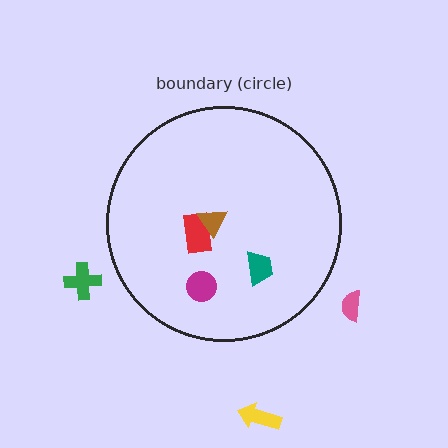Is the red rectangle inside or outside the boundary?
Inside.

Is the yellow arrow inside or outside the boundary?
Outside.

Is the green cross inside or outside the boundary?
Outside.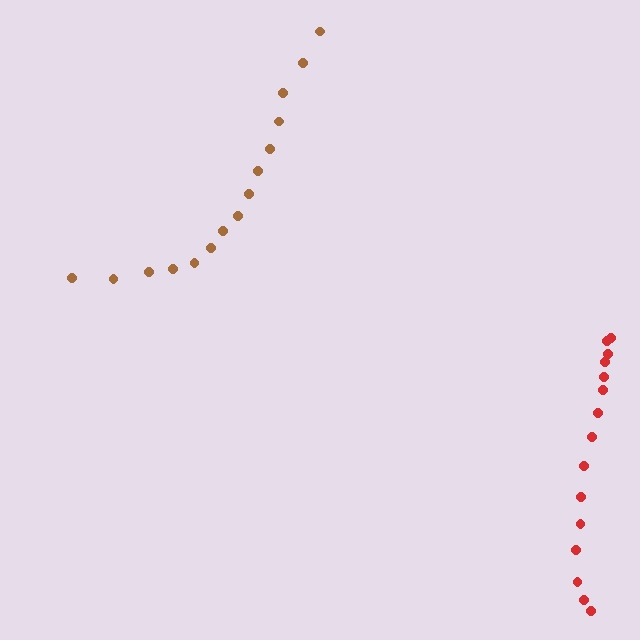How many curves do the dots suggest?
There are 2 distinct paths.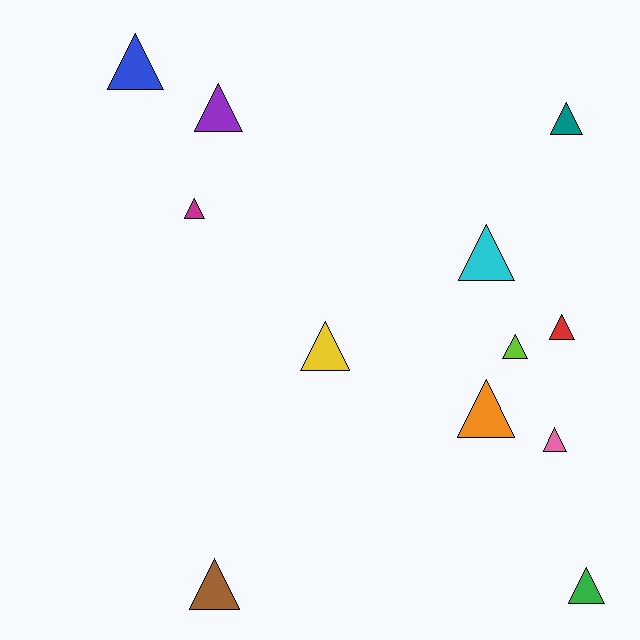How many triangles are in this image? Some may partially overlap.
There are 12 triangles.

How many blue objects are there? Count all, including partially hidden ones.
There is 1 blue object.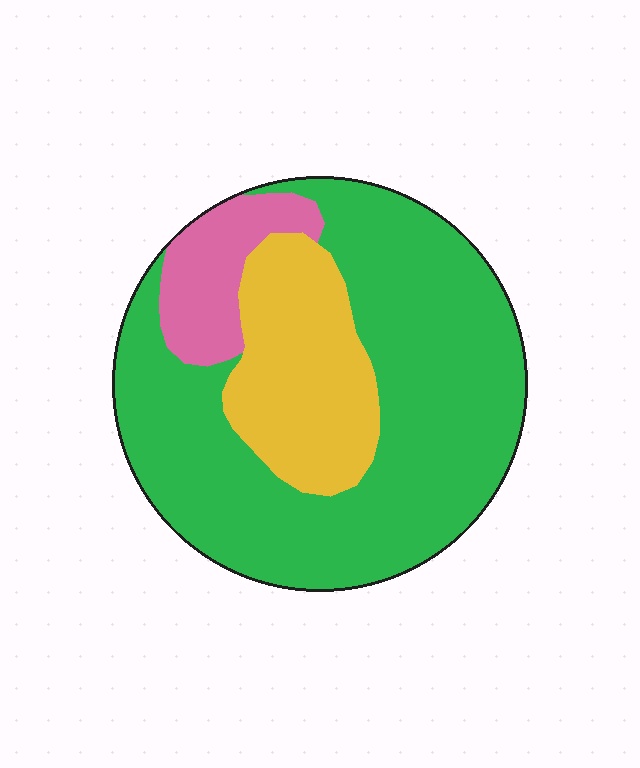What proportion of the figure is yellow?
Yellow covers about 20% of the figure.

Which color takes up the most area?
Green, at roughly 65%.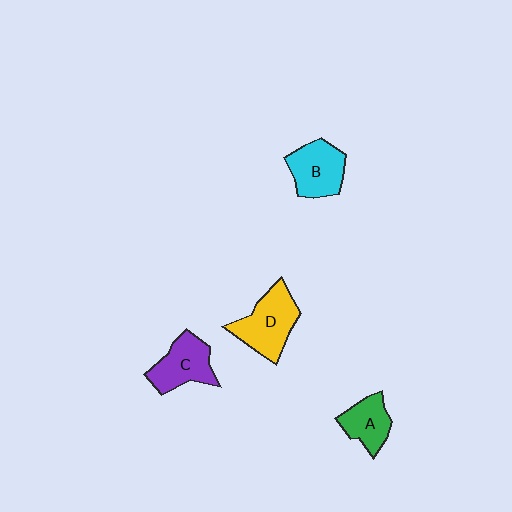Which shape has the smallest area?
Shape A (green).